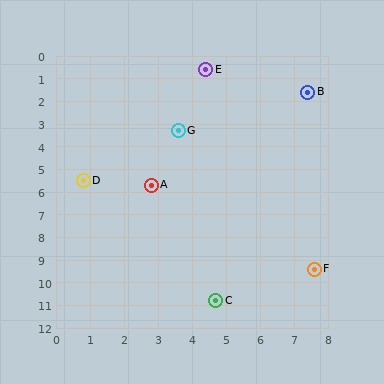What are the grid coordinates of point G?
Point G is at approximately (3.6, 3.3).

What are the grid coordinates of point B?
Point B is at approximately (7.4, 1.6).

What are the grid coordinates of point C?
Point C is at approximately (4.7, 10.8).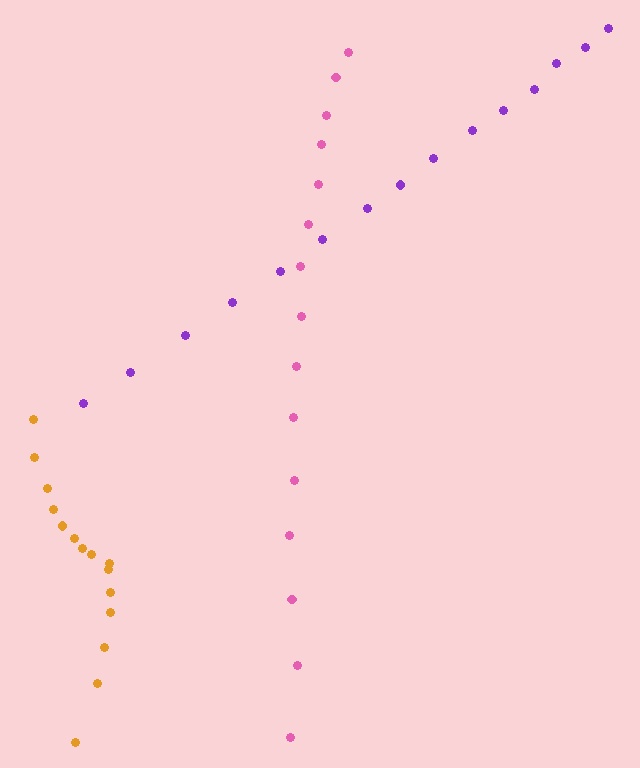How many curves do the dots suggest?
There are 3 distinct paths.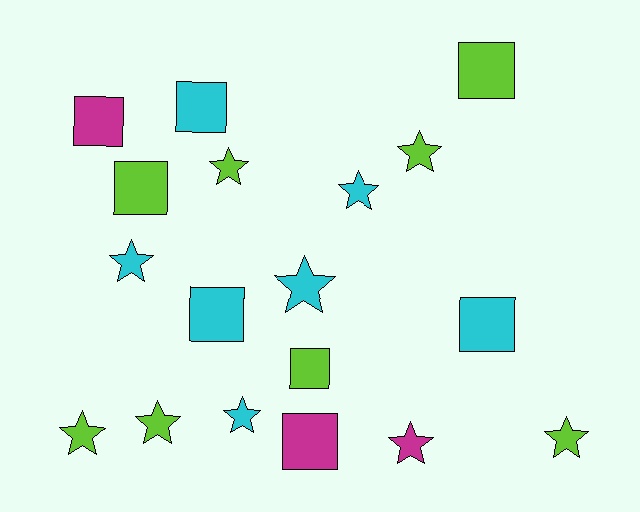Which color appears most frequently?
Lime, with 8 objects.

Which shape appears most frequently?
Star, with 10 objects.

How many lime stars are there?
There are 5 lime stars.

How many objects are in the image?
There are 18 objects.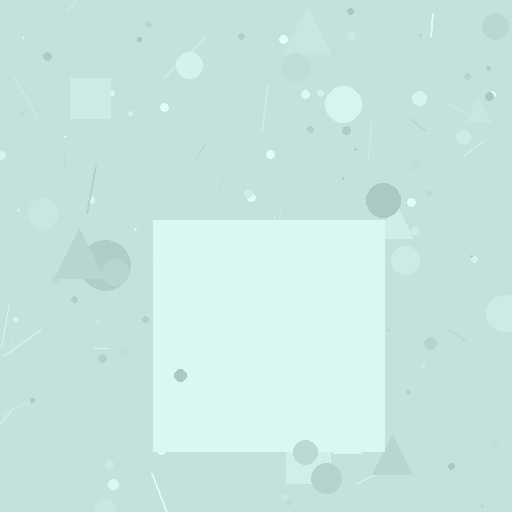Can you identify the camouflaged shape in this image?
The camouflaged shape is a square.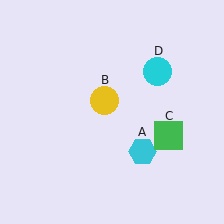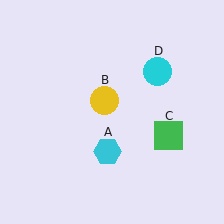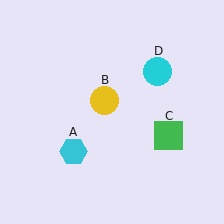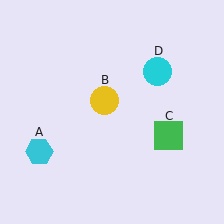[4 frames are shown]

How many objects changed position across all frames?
1 object changed position: cyan hexagon (object A).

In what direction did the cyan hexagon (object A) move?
The cyan hexagon (object A) moved left.